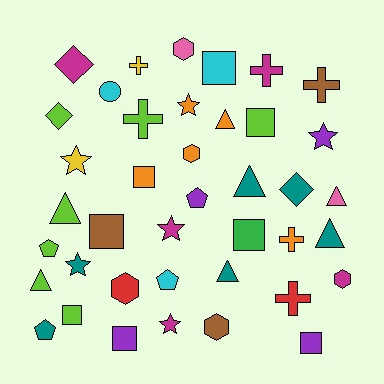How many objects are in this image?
There are 40 objects.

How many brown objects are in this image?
There are 3 brown objects.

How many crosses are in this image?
There are 6 crosses.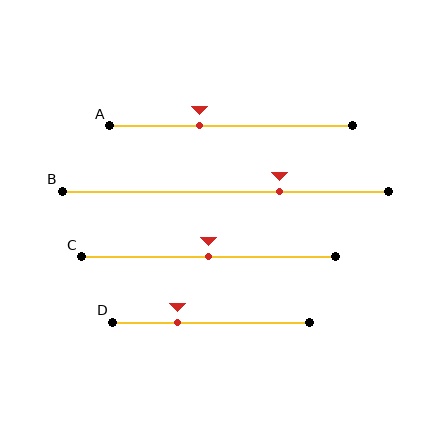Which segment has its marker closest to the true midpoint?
Segment C has its marker closest to the true midpoint.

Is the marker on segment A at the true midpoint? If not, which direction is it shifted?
No, the marker on segment A is shifted to the left by about 13% of the segment length.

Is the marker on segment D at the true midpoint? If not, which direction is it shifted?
No, the marker on segment D is shifted to the left by about 17% of the segment length.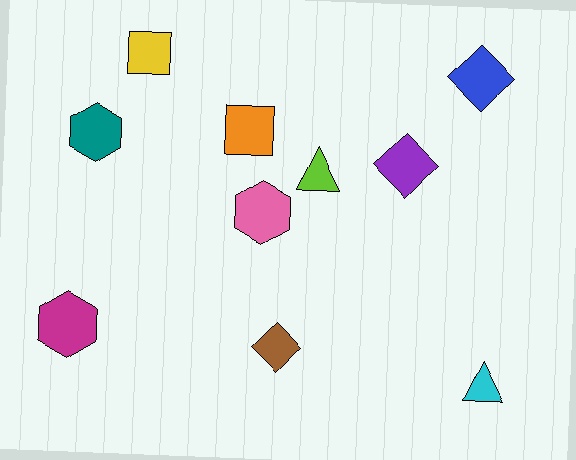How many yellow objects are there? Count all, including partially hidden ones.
There is 1 yellow object.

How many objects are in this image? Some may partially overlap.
There are 10 objects.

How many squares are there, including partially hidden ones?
There are 2 squares.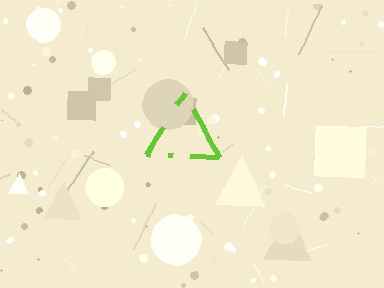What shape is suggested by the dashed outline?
The dashed outline suggests a triangle.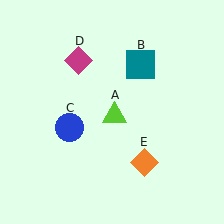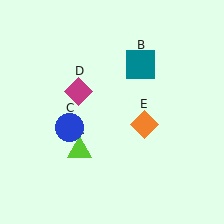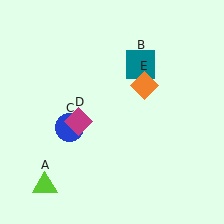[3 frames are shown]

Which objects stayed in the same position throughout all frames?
Teal square (object B) and blue circle (object C) remained stationary.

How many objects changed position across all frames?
3 objects changed position: lime triangle (object A), magenta diamond (object D), orange diamond (object E).